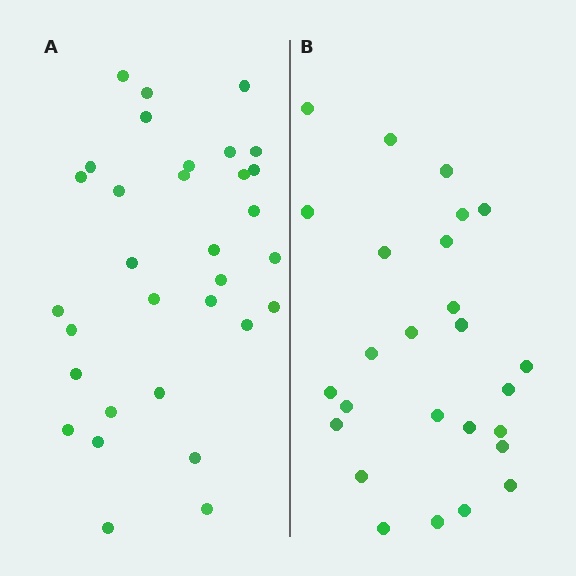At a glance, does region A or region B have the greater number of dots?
Region A (the left region) has more dots.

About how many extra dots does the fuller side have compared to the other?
Region A has about 6 more dots than region B.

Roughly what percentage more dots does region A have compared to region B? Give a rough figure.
About 25% more.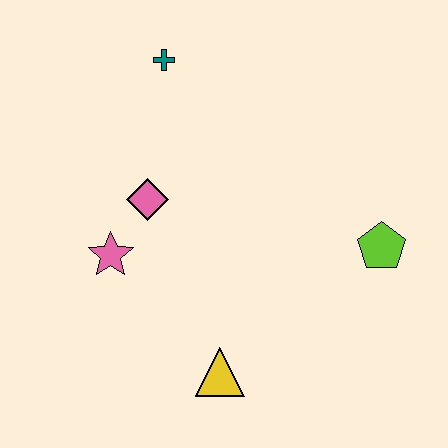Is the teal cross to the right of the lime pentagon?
No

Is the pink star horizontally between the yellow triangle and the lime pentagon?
No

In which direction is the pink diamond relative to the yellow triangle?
The pink diamond is above the yellow triangle.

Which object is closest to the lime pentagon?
The yellow triangle is closest to the lime pentagon.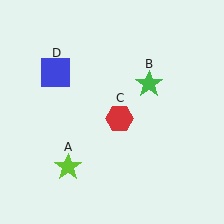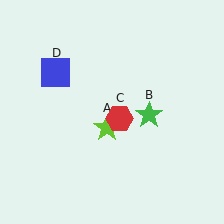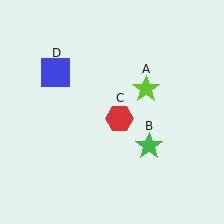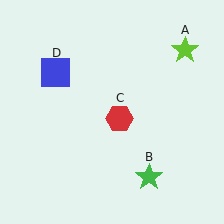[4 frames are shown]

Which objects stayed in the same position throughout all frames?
Red hexagon (object C) and blue square (object D) remained stationary.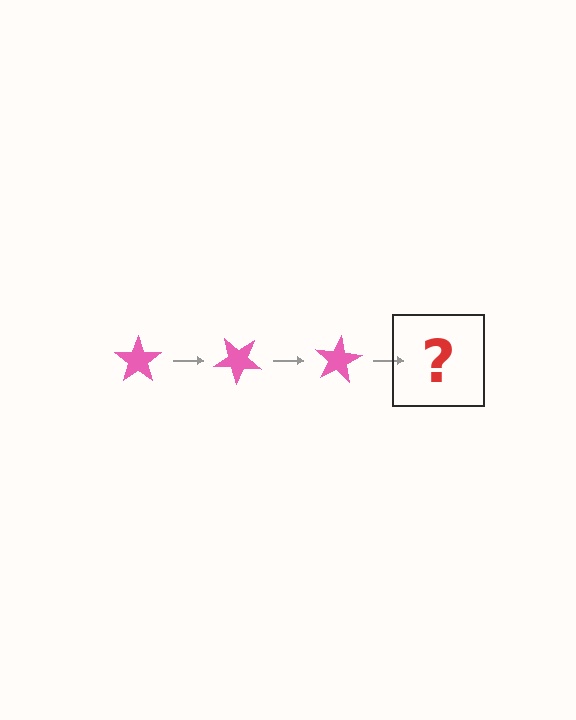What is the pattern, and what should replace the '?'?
The pattern is that the star rotates 40 degrees each step. The '?' should be a pink star rotated 120 degrees.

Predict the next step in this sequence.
The next step is a pink star rotated 120 degrees.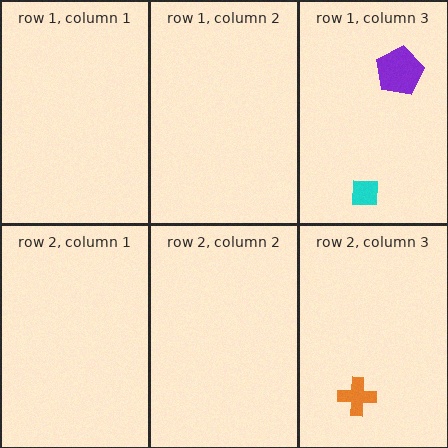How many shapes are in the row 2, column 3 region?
1.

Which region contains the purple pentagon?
The row 1, column 3 region.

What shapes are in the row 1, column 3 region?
The purple pentagon, the cyan square.